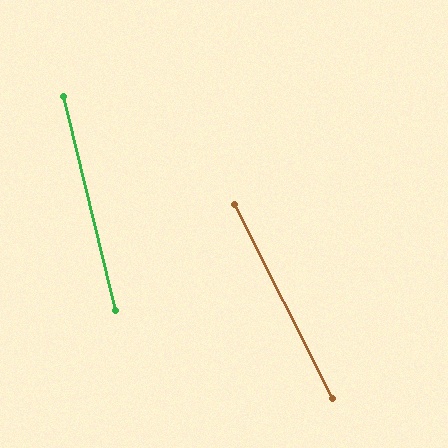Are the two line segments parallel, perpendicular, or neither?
Neither parallel nor perpendicular — they differ by about 13°.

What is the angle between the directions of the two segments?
Approximately 13 degrees.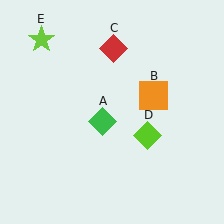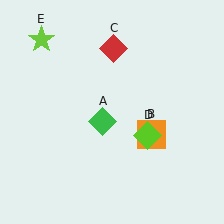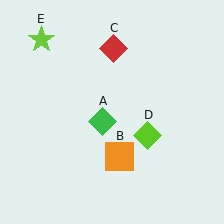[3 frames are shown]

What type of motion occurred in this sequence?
The orange square (object B) rotated clockwise around the center of the scene.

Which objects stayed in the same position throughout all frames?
Green diamond (object A) and red diamond (object C) and lime diamond (object D) and lime star (object E) remained stationary.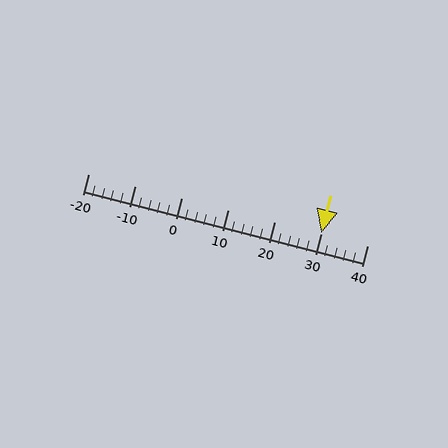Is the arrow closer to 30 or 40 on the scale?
The arrow is closer to 30.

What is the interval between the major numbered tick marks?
The major tick marks are spaced 10 units apart.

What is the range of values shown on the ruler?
The ruler shows values from -20 to 40.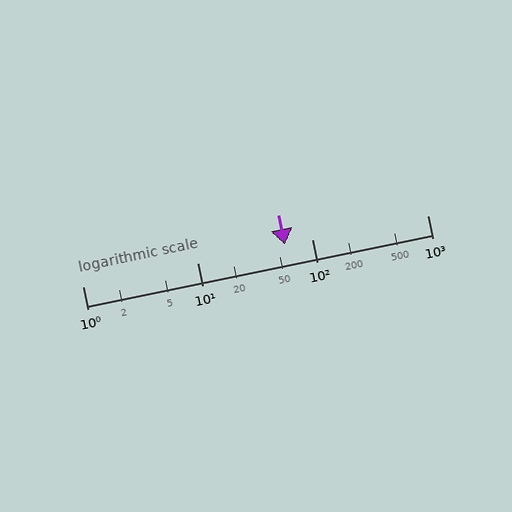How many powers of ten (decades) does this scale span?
The scale spans 3 decades, from 1 to 1000.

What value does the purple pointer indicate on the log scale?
The pointer indicates approximately 57.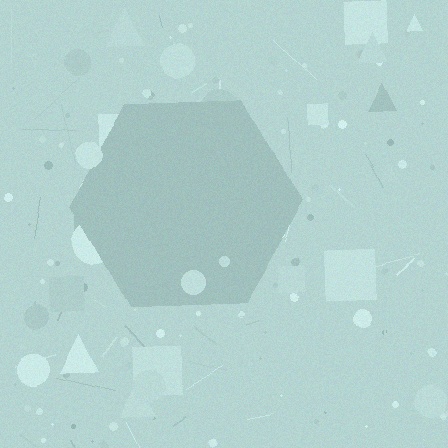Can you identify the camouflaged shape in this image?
The camouflaged shape is a hexagon.